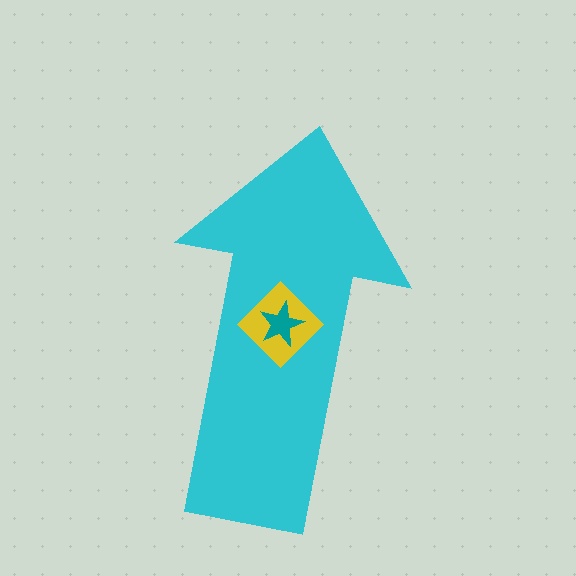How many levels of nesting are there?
3.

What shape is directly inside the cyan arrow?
The yellow diamond.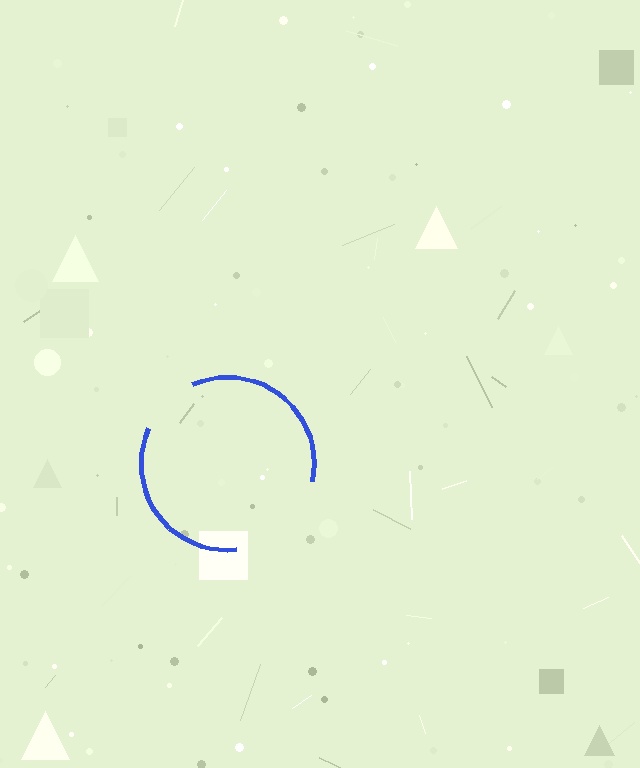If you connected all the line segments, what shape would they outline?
They would outline a circle.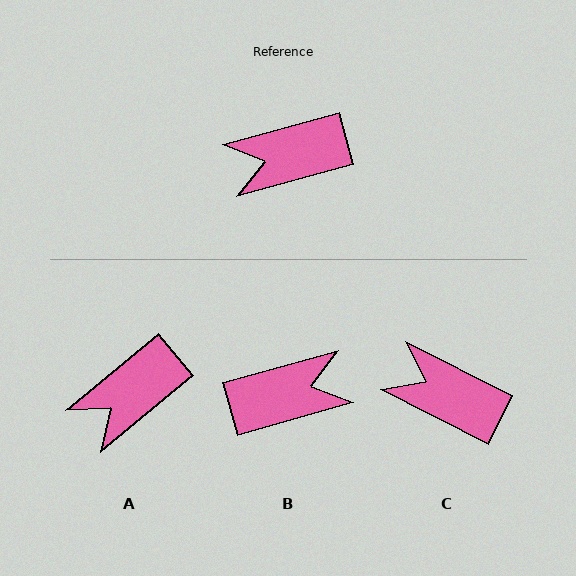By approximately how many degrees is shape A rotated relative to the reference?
Approximately 24 degrees counter-clockwise.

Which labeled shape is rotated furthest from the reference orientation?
B, about 180 degrees away.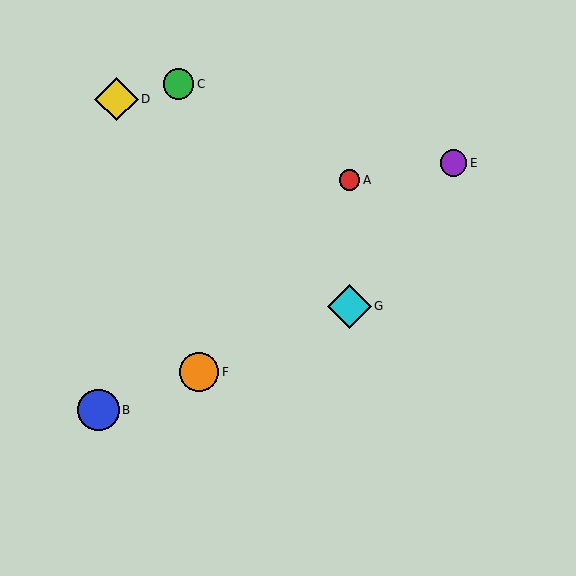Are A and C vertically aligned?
No, A is at x≈349 and C is at x≈178.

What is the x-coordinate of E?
Object E is at x≈453.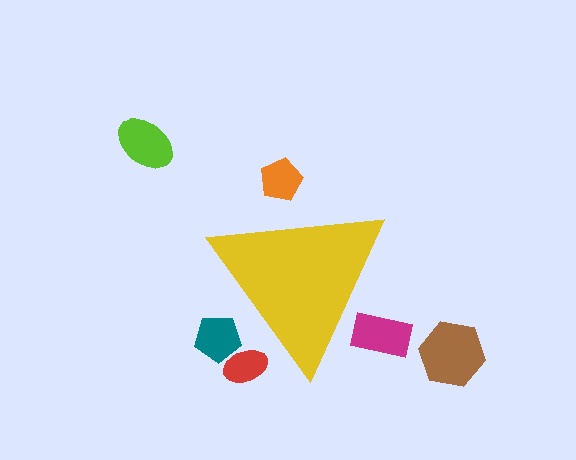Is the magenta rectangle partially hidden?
Yes, the magenta rectangle is partially hidden behind the yellow triangle.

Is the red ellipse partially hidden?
Yes, the red ellipse is partially hidden behind the yellow triangle.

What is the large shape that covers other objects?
A yellow triangle.